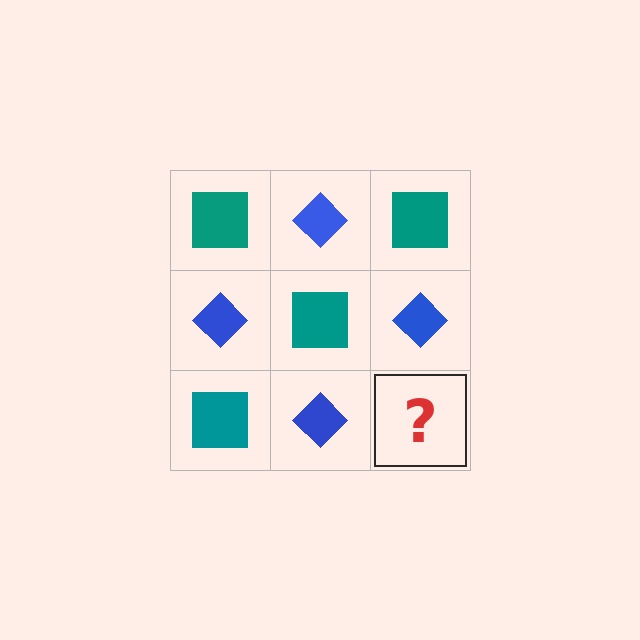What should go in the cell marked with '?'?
The missing cell should contain a teal square.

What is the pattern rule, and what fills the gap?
The rule is that it alternates teal square and blue diamond in a checkerboard pattern. The gap should be filled with a teal square.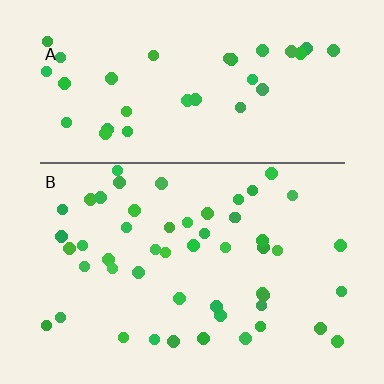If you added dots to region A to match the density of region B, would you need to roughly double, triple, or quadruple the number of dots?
Approximately double.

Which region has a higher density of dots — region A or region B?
B (the bottom).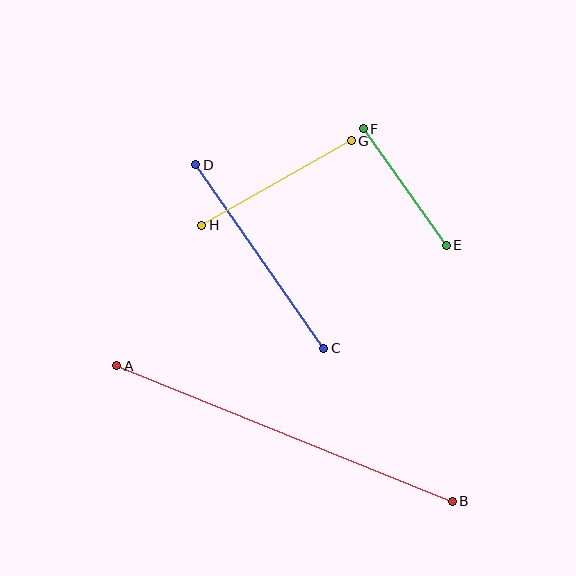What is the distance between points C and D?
The distance is approximately 223 pixels.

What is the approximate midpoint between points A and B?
The midpoint is at approximately (284, 434) pixels.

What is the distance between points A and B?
The distance is approximately 362 pixels.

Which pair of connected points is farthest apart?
Points A and B are farthest apart.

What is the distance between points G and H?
The distance is approximately 172 pixels.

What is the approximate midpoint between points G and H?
The midpoint is at approximately (276, 183) pixels.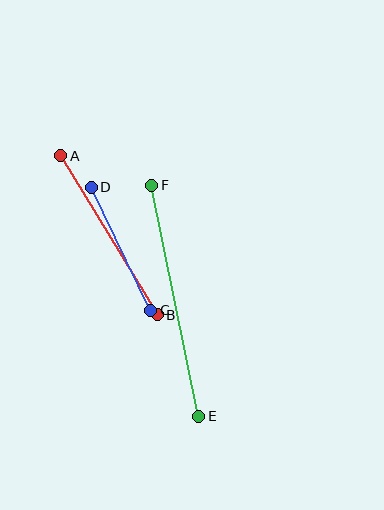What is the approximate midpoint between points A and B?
The midpoint is at approximately (109, 235) pixels.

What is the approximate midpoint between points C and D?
The midpoint is at approximately (121, 249) pixels.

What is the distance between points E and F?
The distance is approximately 236 pixels.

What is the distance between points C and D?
The distance is approximately 137 pixels.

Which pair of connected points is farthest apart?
Points E and F are farthest apart.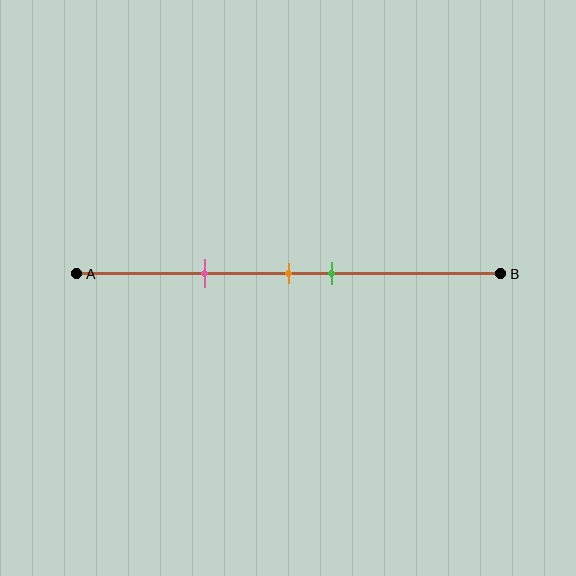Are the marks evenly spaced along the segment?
No, the marks are not evenly spaced.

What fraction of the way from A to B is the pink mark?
The pink mark is approximately 30% (0.3) of the way from A to B.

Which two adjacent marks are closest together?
The orange and green marks are the closest adjacent pair.